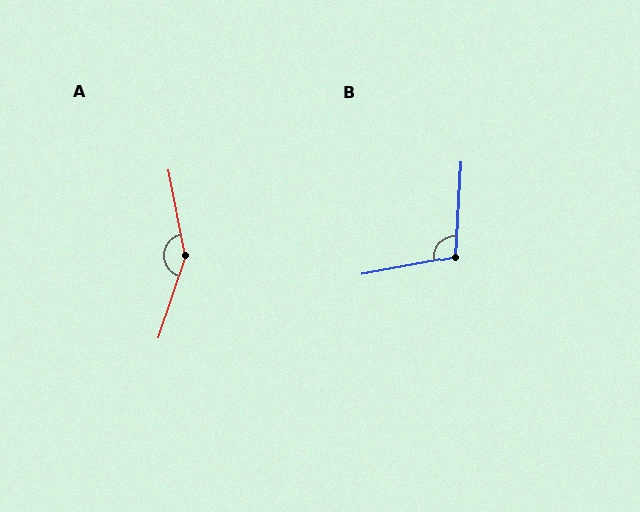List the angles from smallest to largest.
B (104°), A (150°).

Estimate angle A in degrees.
Approximately 150 degrees.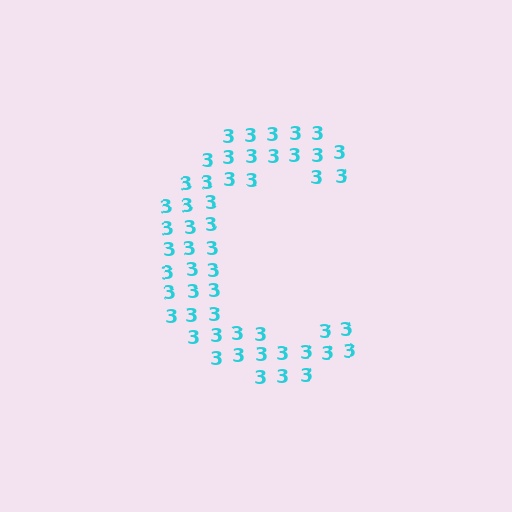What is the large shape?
The large shape is the letter C.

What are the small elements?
The small elements are digit 3's.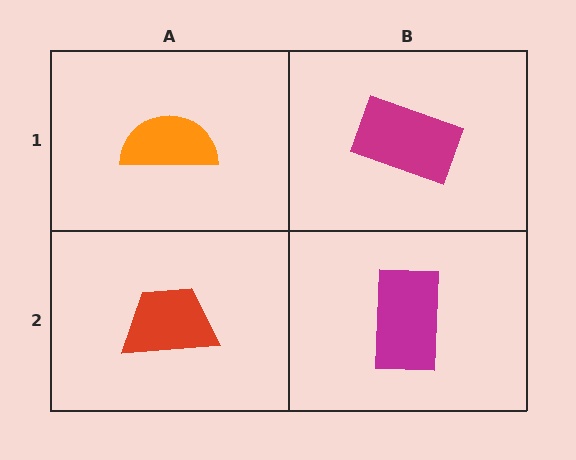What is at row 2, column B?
A magenta rectangle.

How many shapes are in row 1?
2 shapes.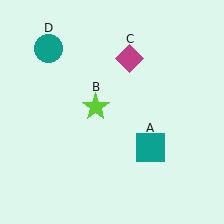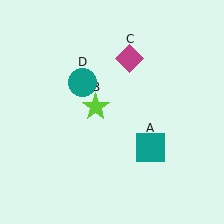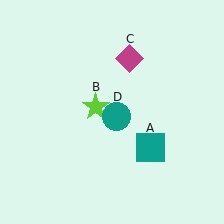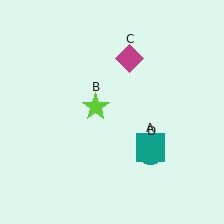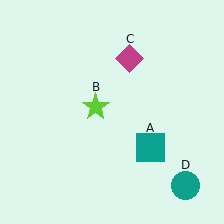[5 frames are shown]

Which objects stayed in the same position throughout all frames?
Teal square (object A) and lime star (object B) and magenta diamond (object C) remained stationary.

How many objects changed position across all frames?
1 object changed position: teal circle (object D).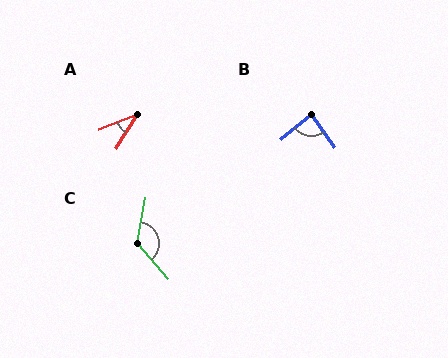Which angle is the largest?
C, at approximately 127 degrees.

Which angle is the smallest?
A, at approximately 37 degrees.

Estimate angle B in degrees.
Approximately 86 degrees.